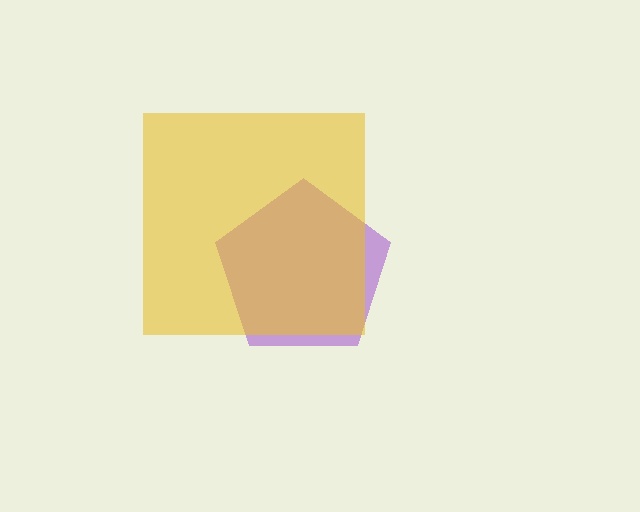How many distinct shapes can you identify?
There are 2 distinct shapes: a purple pentagon, a yellow square.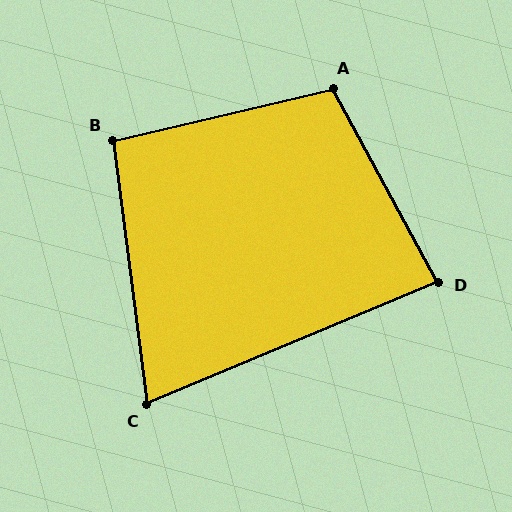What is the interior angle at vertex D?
Approximately 84 degrees (acute).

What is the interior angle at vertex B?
Approximately 96 degrees (obtuse).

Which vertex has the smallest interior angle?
C, at approximately 75 degrees.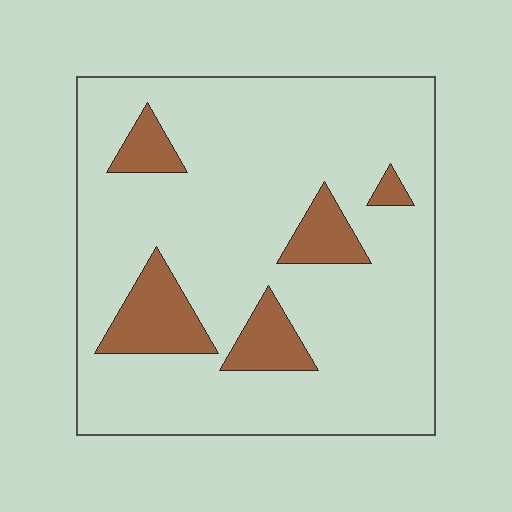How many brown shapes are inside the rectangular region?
5.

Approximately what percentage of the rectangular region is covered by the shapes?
Approximately 15%.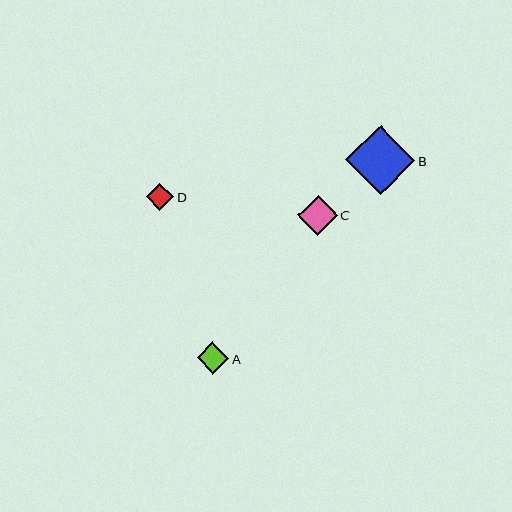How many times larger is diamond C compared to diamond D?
Diamond C is approximately 1.5 times the size of diamond D.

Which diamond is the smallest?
Diamond D is the smallest with a size of approximately 27 pixels.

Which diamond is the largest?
Diamond B is the largest with a size of approximately 69 pixels.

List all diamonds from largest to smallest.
From largest to smallest: B, C, A, D.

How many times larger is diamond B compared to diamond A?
Diamond B is approximately 2.2 times the size of diamond A.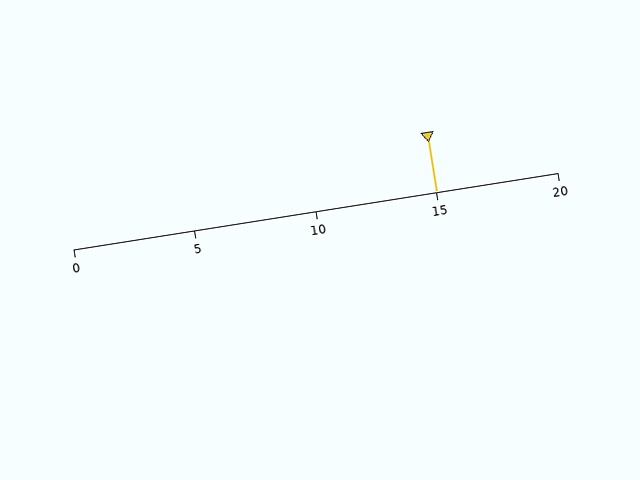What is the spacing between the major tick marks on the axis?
The major ticks are spaced 5 apart.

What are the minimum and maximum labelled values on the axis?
The axis runs from 0 to 20.